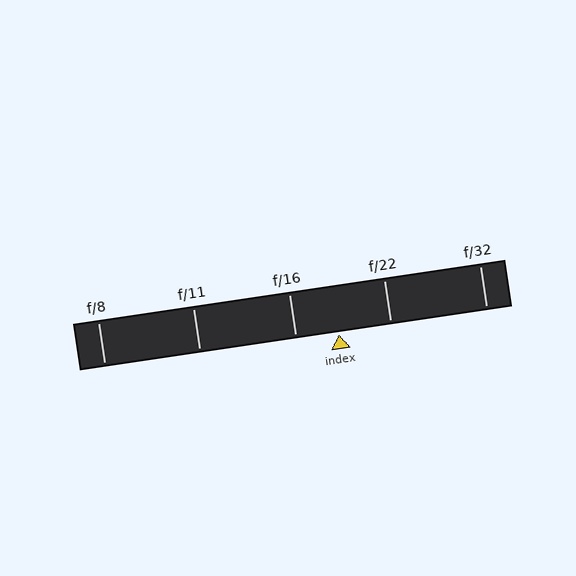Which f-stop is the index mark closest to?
The index mark is closest to f/16.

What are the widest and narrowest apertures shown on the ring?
The widest aperture shown is f/8 and the narrowest is f/32.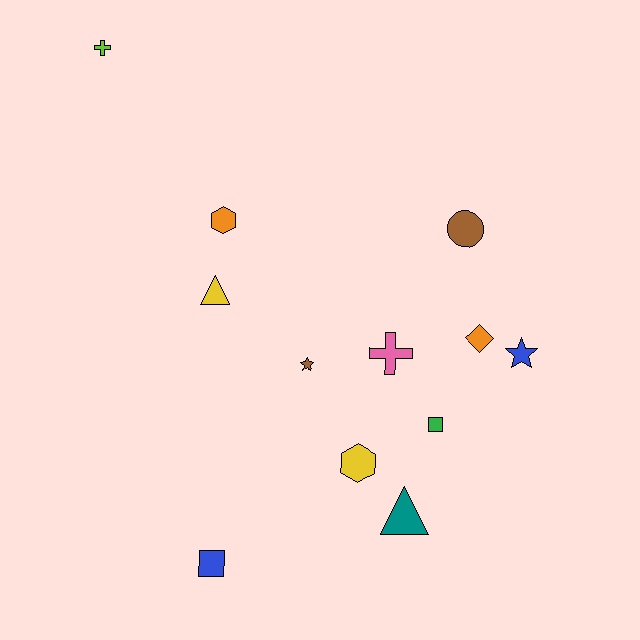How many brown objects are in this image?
There are 2 brown objects.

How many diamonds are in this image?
There is 1 diamond.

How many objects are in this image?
There are 12 objects.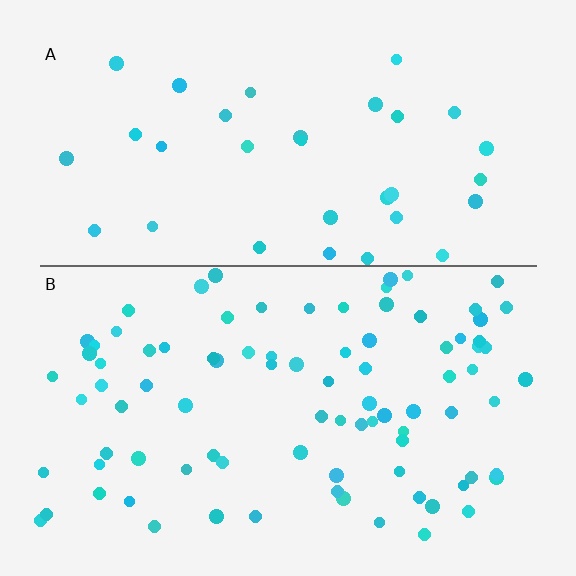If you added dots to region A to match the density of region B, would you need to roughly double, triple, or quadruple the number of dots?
Approximately triple.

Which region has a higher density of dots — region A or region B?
B (the bottom).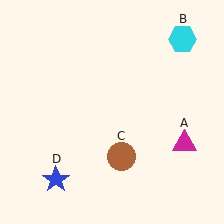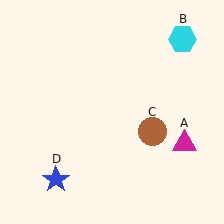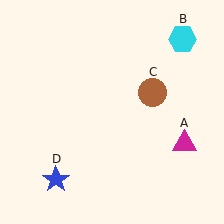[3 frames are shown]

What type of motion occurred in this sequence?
The brown circle (object C) rotated counterclockwise around the center of the scene.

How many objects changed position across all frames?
1 object changed position: brown circle (object C).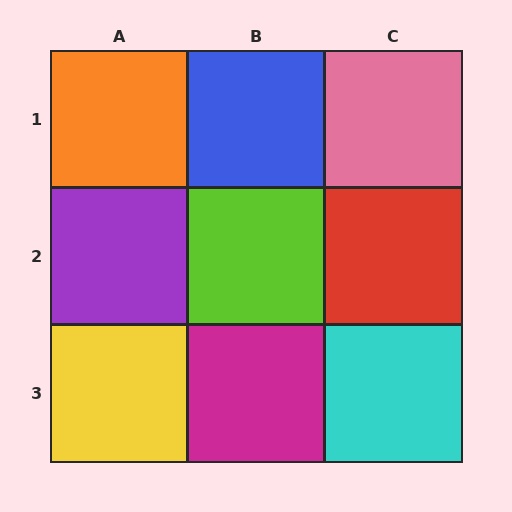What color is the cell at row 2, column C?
Red.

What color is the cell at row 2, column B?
Lime.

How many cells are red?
1 cell is red.